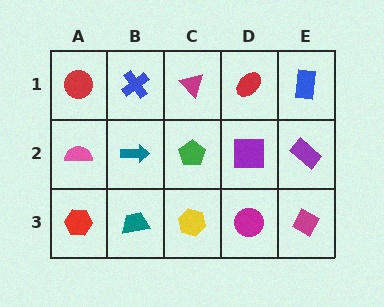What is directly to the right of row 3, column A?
A teal trapezoid.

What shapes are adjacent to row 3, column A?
A pink semicircle (row 2, column A), a teal trapezoid (row 3, column B).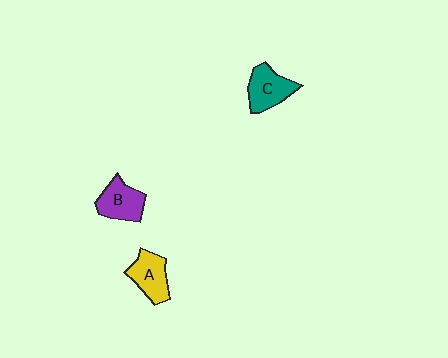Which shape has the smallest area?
Shape A (yellow).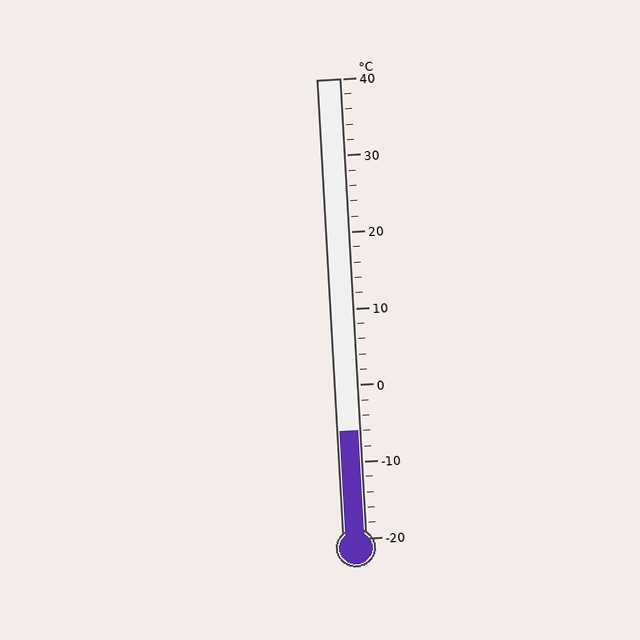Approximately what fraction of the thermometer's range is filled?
The thermometer is filled to approximately 25% of its range.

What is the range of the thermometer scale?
The thermometer scale ranges from -20°C to 40°C.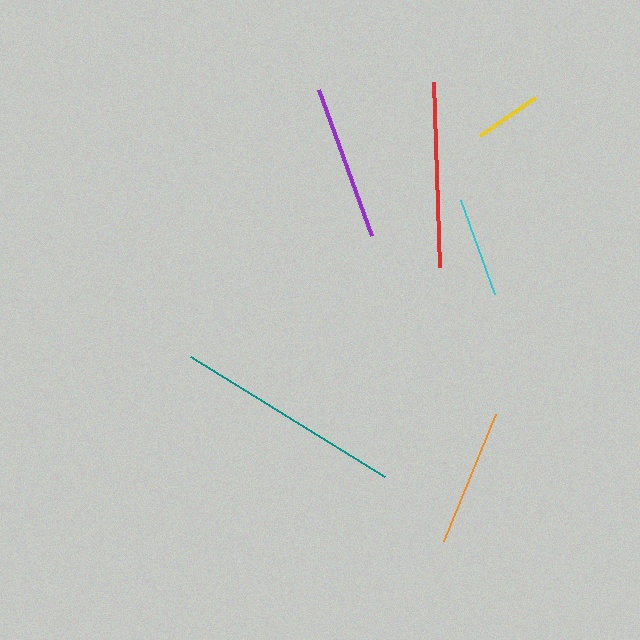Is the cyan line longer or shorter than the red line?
The red line is longer than the cyan line.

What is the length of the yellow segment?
The yellow segment is approximately 67 pixels long.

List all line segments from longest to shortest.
From longest to shortest: teal, red, purple, orange, cyan, yellow.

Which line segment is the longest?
The teal line is the longest at approximately 228 pixels.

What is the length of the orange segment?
The orange segment is approximately 137 pixels long.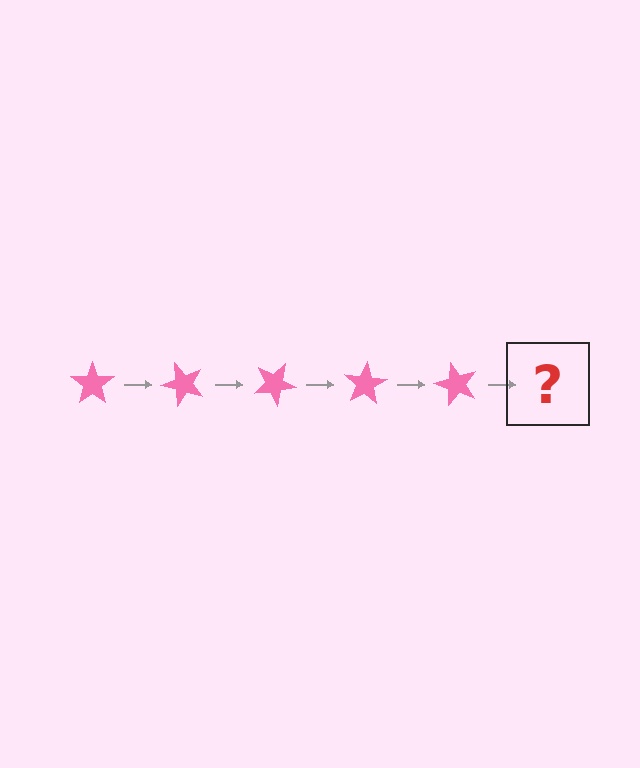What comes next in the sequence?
The next element should be a pink star rotated 250 degrees.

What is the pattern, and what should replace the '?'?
The pattern is that the star rotates 50 degrees each step. The '?' should be a pink star rotated 250 degrees.